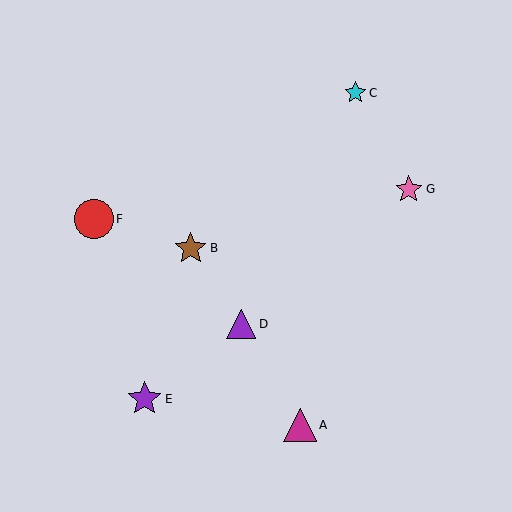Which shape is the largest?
The red circle (labeled F) is the largest.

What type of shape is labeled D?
Shape D is a purple triangle.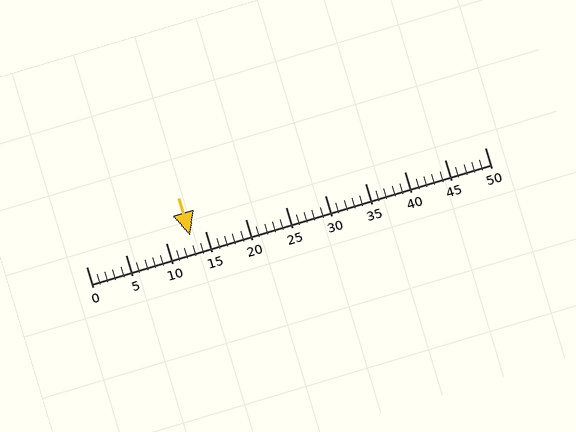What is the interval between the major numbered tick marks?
The major tick marks are spaced 5 units apart.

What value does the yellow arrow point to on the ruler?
The yellow arrow points to approximately 13.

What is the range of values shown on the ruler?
The ruler shows values from 0 to 50.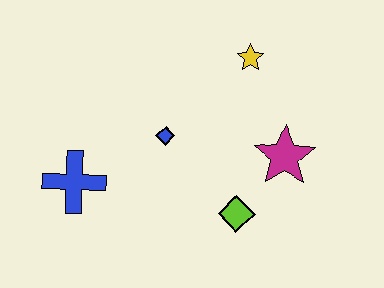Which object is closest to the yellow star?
The magenta star is closest to the yellow star.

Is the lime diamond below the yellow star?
Yes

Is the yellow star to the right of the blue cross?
Yes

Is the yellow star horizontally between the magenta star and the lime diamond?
Yes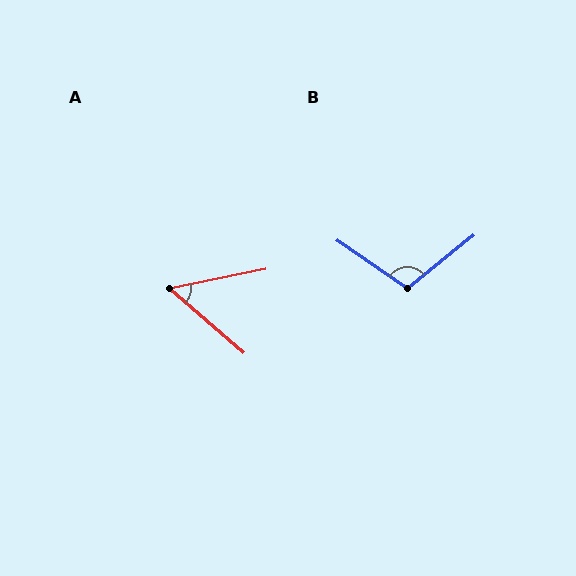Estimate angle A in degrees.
Approximately 53 degrees.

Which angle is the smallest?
A, at approximately 53 degrees.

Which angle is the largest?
B, at approximately 106 degrees.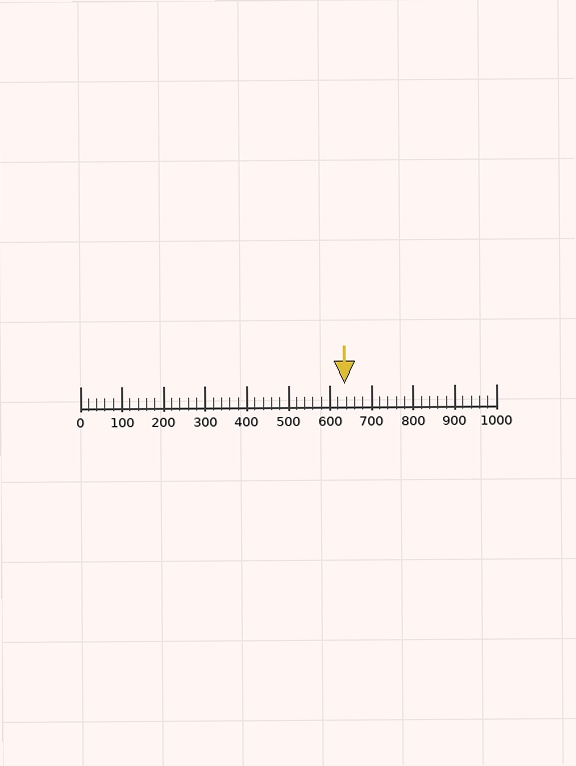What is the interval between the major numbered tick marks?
The major tick marks are spaced 100 units apart.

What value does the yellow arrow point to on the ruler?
The yellow arrow points to approximately 637.